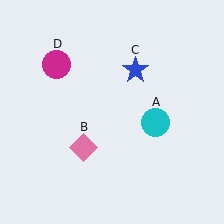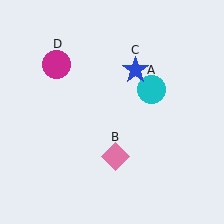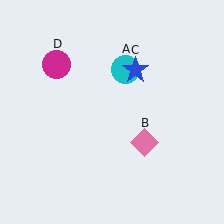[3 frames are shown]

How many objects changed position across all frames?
2 objects changed position: cyan circle (object A), pink diamond (object B).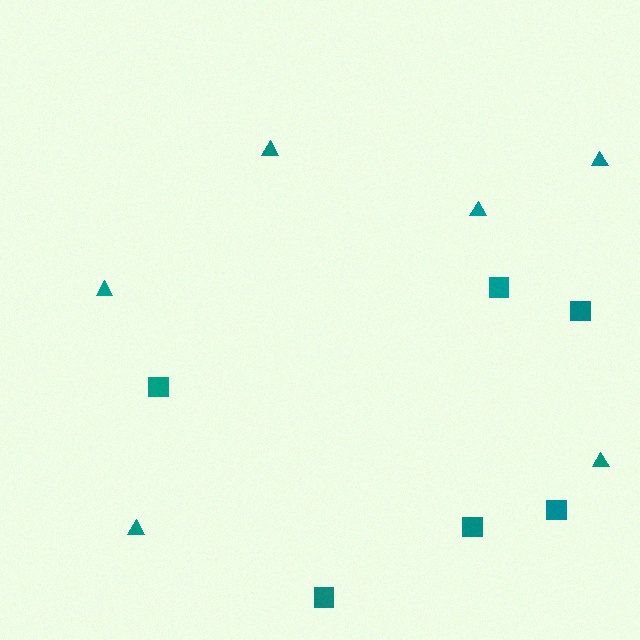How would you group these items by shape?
There are 2 groups: one group of squares (6) and one group of triangles (6).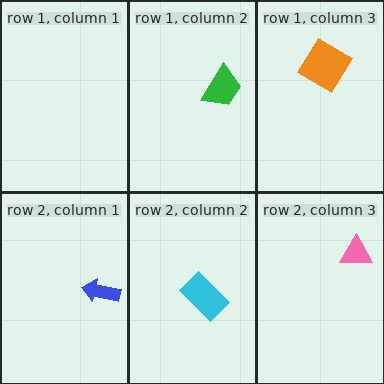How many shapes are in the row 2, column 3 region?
1.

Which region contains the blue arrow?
The row 2, column 1 region.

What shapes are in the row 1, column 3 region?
The orange diamond.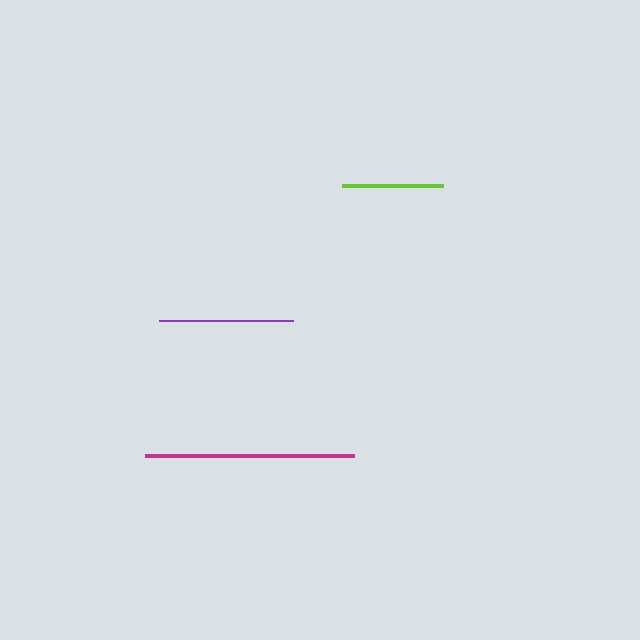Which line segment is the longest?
The magenta line is the longest at approximately 208 pixels.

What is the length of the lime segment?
The lime segment is approximately 101 pixels long.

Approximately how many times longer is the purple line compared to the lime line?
The purple line is approximately 1.3 times the length of the lime line.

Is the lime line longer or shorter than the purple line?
The purple line is longer than the lime line.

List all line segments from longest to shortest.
From longest to shortest: magenta, purple, lime.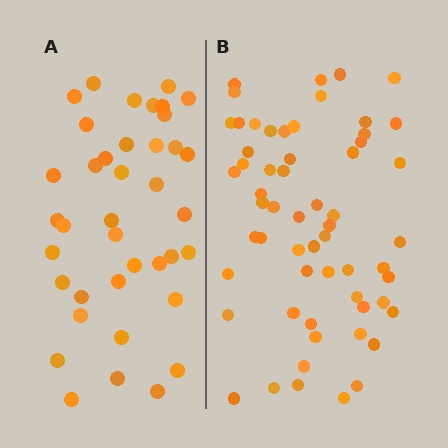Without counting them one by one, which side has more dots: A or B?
Region B (the right region) has more dots.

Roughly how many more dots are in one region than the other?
Region B has approximately 20 more dots than region A.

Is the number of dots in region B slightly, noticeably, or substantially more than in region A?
Region B has substantially more. The ratio is roughly 1.5 to 1.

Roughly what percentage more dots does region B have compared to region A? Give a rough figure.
About 50% more.